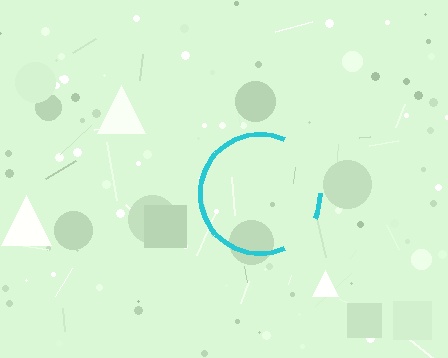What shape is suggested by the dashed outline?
The dashed outline suggests a circle.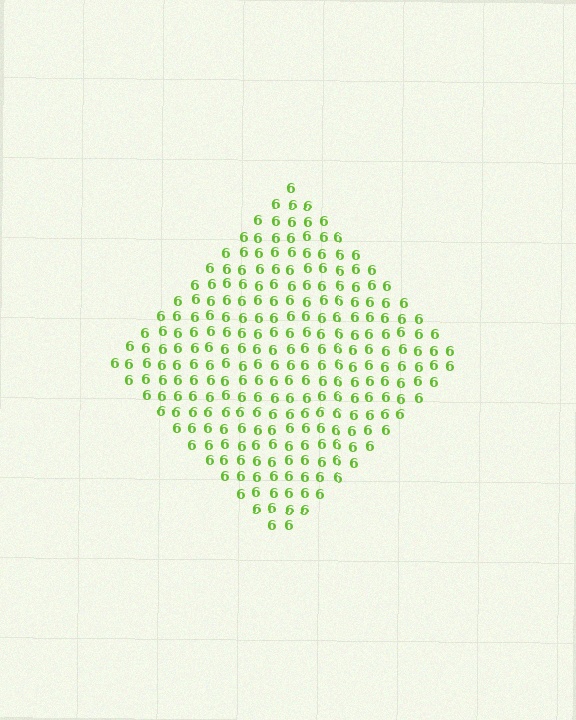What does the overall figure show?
The overall figure shows a diamond.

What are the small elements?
The small elements are digit 6's.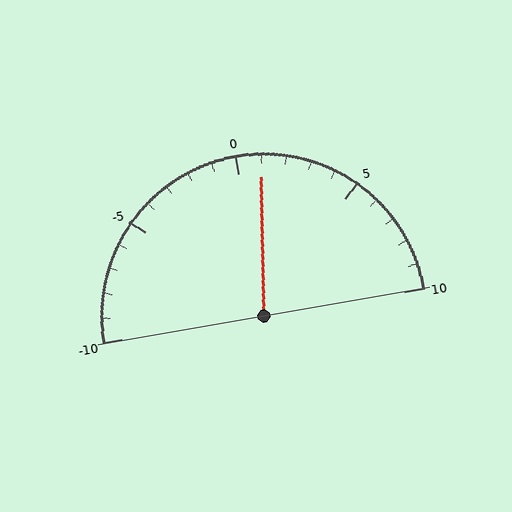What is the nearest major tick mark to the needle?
The nearest major tick mark is 0.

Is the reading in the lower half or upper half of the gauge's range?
The reading is in the upper half of the range (-10 to 10).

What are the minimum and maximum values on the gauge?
The gauge ranges from -10 to 10.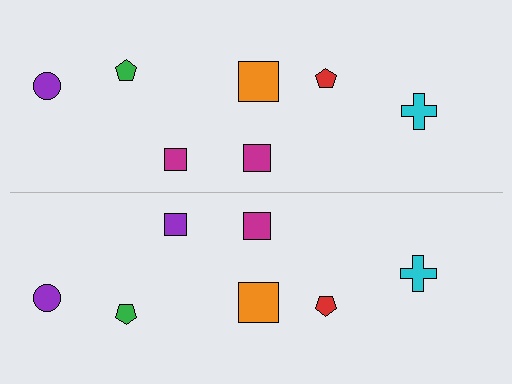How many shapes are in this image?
There are 14 shapes in this image.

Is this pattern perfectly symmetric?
No, the pattern is not perfectly symmetric. The purple square on the bottom side breaks the symmetry — its mirror counterpart is magenta.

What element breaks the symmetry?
The purple square on the bottom side breaks the symmetry — its mirror counterpart is magenta.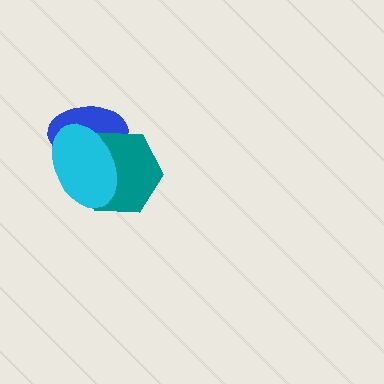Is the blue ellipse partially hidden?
Yes, it is partially covered by another shape.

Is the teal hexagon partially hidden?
Yes, it is partially covered by another shape.